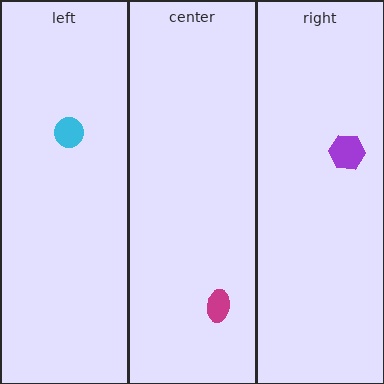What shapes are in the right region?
The purple hexagon.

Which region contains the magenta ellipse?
The center region.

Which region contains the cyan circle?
The left region.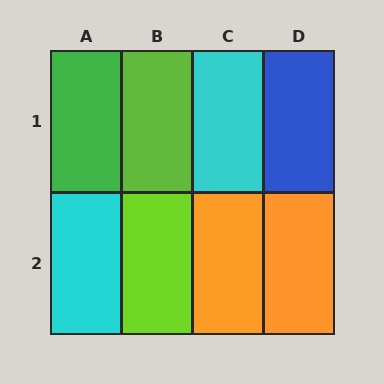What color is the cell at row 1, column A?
Green.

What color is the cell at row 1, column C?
Cyan.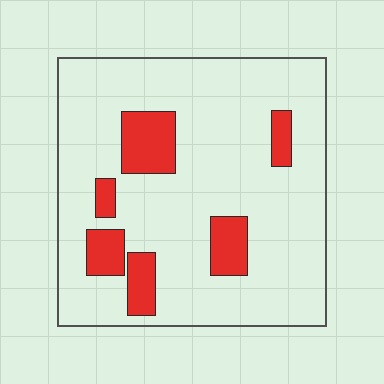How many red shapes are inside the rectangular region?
6.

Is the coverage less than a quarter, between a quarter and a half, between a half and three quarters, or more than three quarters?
Less than a quarter.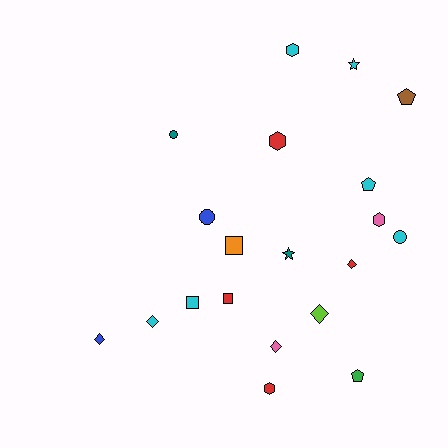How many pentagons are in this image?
There are 3 pentagons.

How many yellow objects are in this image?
There are no yellow objects.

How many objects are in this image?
There are 20 objects.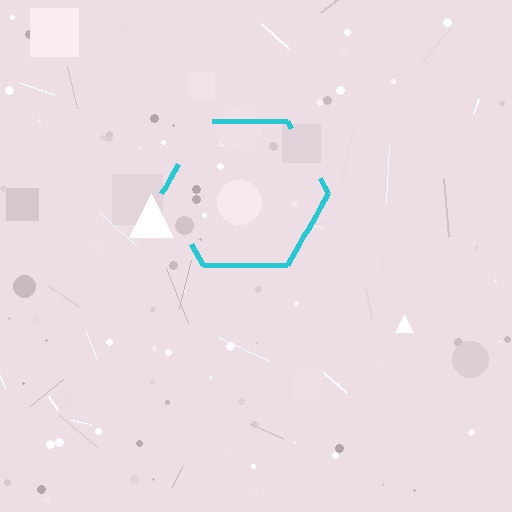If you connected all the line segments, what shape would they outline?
They would outline a hexagon.